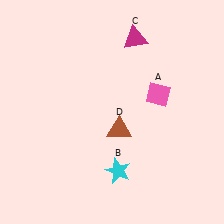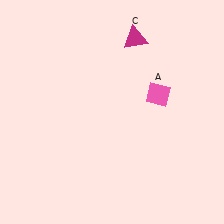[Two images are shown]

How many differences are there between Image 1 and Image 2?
There are 2 differences between the two images.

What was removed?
The cyan star (B), the brown triangle (D) were removed in Image 2.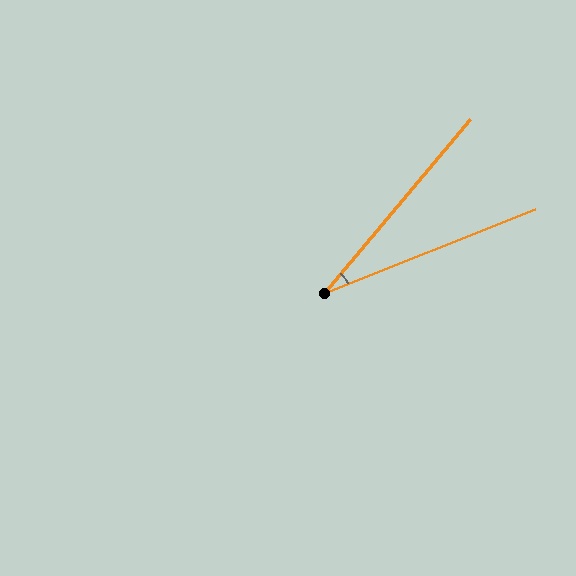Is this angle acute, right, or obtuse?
It is acute.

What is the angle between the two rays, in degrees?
Approximately 28 degrees.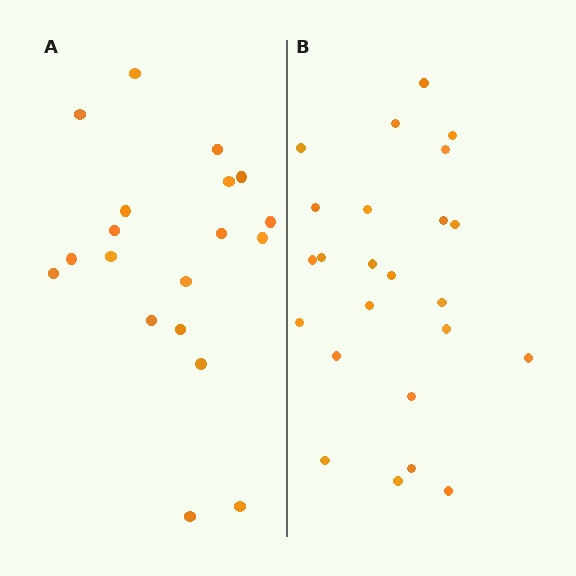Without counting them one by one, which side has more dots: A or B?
Region B (the right region) has more dots.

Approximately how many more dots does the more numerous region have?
Region B has about 5 more dots than region A.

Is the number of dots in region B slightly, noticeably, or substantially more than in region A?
Region B has noticeably more, but not dramatically so. The ratio is roughly 1.3 to 1.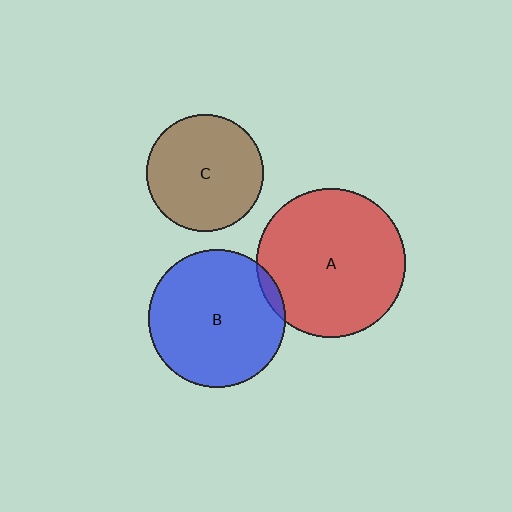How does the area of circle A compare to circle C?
Approximately 1.6 times.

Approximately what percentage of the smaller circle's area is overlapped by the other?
Approximately 5%.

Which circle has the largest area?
Circle A (red).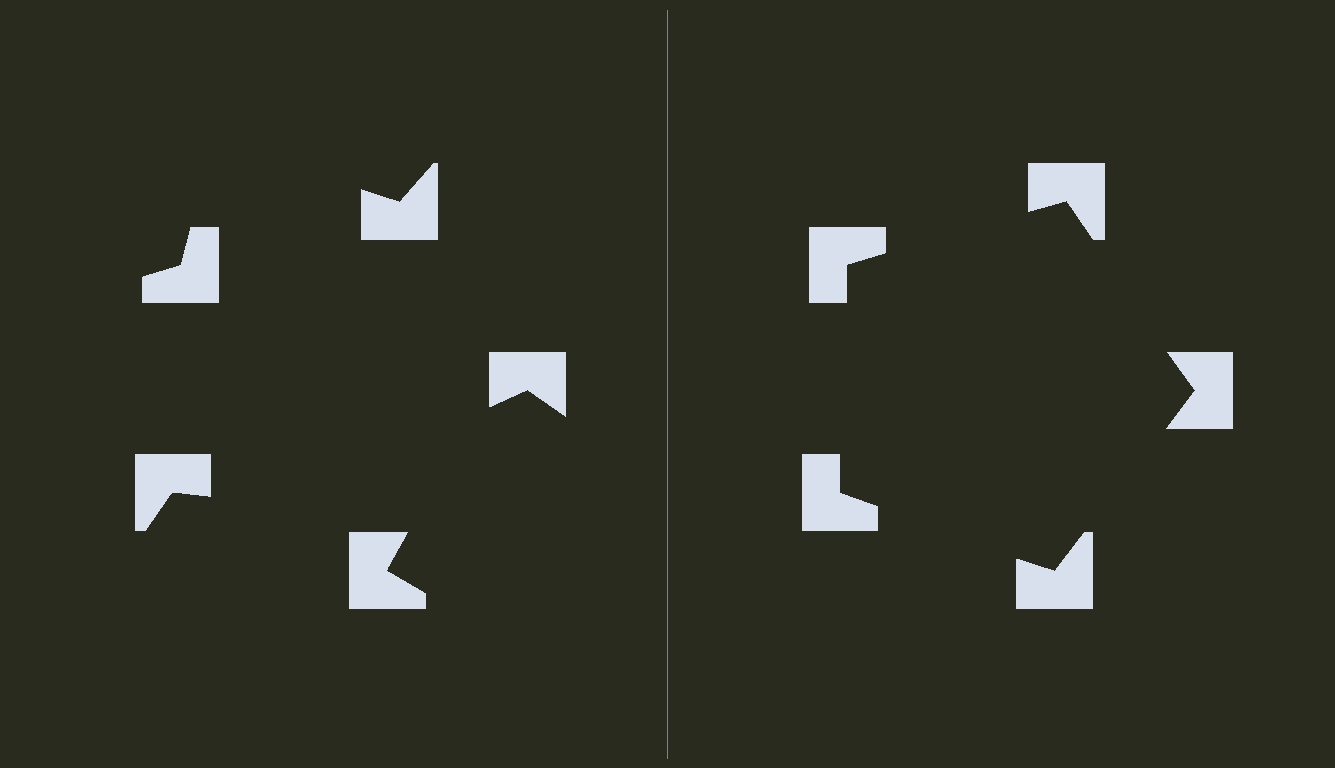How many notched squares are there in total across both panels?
10 — 5 on each side.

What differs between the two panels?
The notched squares are positioned identically on both sides; only the wedge orientations differ. On the right they align to a pentagon; on the left they are misaligned.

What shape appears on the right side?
An illusory pentagon.